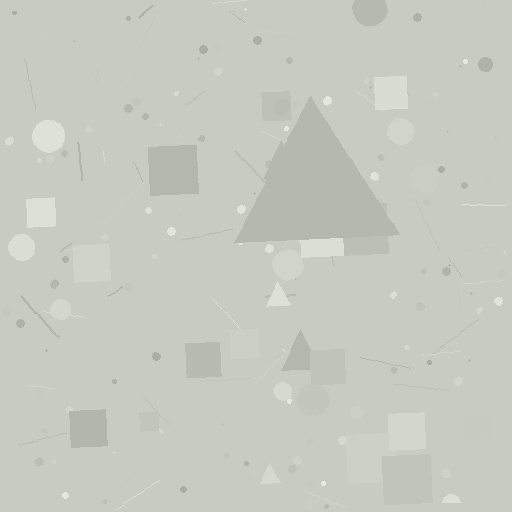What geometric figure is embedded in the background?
A triangle is embedded in the background.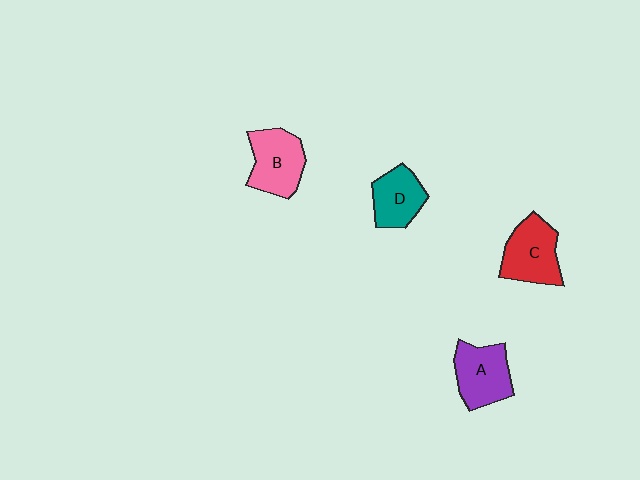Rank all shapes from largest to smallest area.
From largest to smallest: C (red), B (pink), A (purple), D (teal).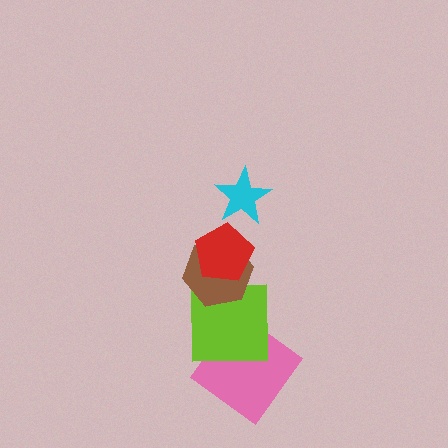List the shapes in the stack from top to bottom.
From top to bottom: the cyan star, the red pentagon, the brown hexagon, the lime square, the pink diamond.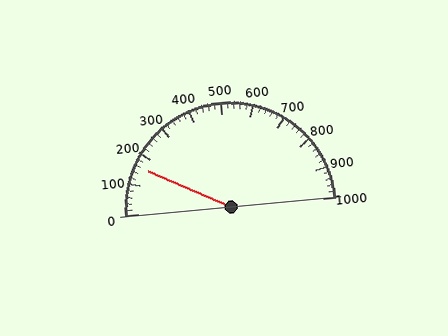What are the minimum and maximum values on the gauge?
The gauge ranges from 0 to 1000.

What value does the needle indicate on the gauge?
The needle indicates approximately 160.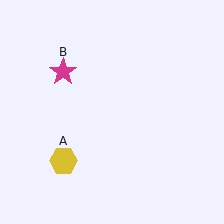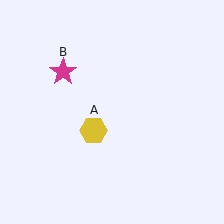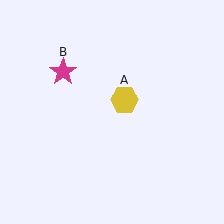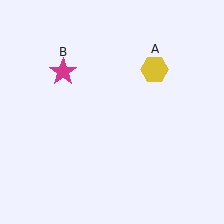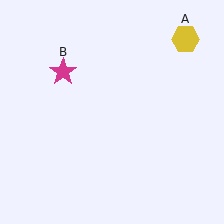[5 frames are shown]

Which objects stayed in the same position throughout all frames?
Magenta star (object B) remained stationary.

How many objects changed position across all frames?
1 object changed position: yellow hexagon (object A).